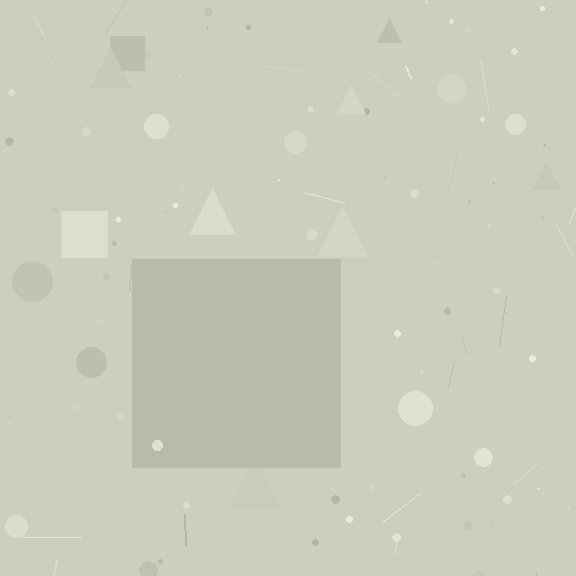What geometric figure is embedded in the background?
A square is embedded in the background.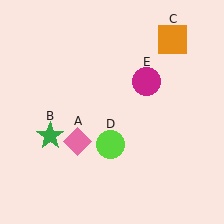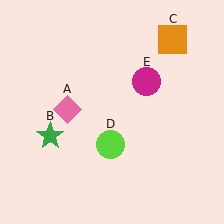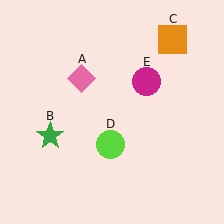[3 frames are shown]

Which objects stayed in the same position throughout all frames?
Green star (object B) and orange square (object C) and lime circle (object D) and magenta circle (object E) remained stationary.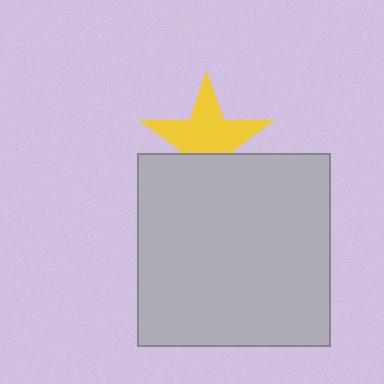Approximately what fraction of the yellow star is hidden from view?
Roughly 34% of the yellow star is hidden behind the light gray square.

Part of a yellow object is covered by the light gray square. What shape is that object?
It is a star.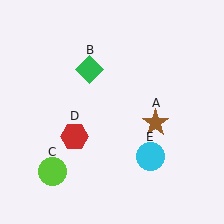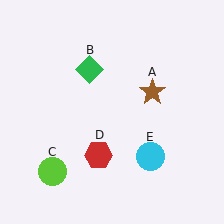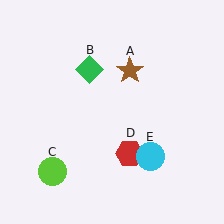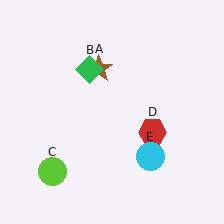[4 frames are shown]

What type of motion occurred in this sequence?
The brown star (object A), red hexagon (object D) rotated counterclockwise around the center of the scene.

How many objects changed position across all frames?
2 objects changed position: brown star (object A), red hexagon (object D).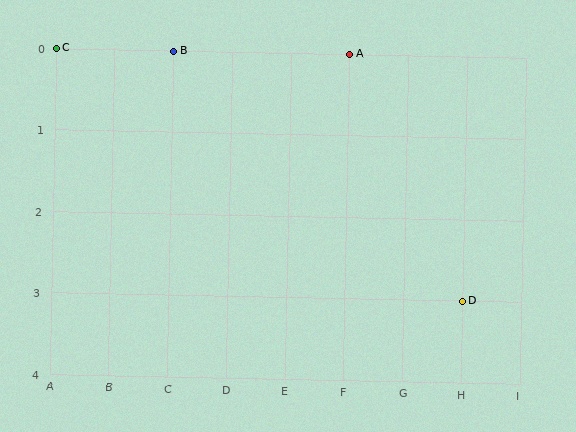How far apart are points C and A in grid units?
Points C and A are 5 columns apart.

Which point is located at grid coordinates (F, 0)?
Point A is at (F, 0).